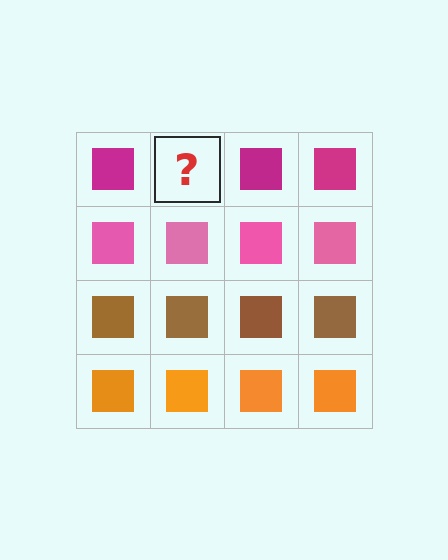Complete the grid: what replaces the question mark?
The question mark should be replaced with a magenta square.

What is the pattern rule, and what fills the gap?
The rule is that each row has a consistent color. The gap should be filled with a magenta square.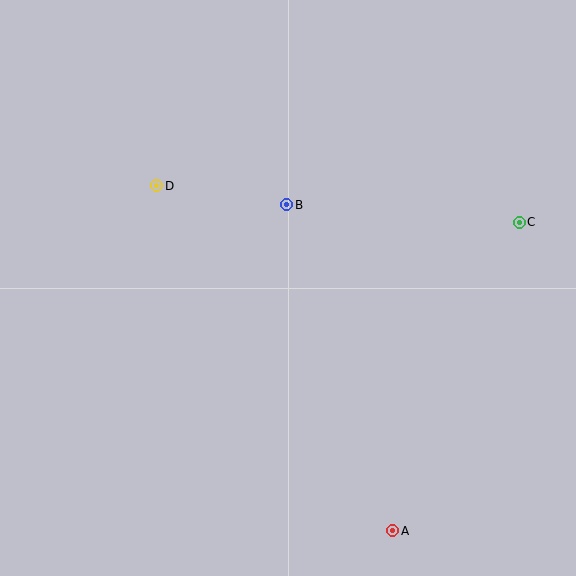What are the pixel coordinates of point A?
Point A is at (393, 531).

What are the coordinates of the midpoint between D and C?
The midpoint between D and C is at (338, 204).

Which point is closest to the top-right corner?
Point C is closest to the top-right corner.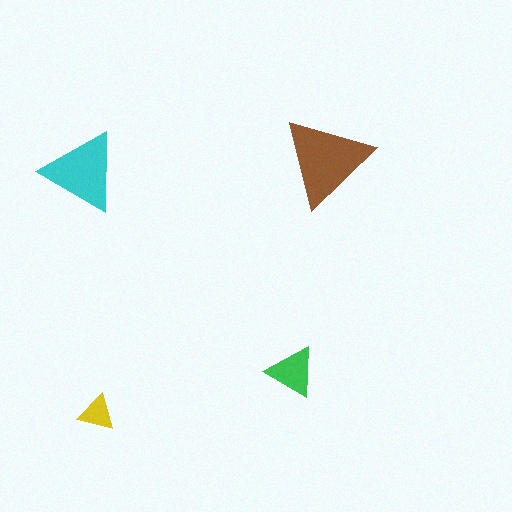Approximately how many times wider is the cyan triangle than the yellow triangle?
About 2 times wider.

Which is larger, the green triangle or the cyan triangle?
The cyan one.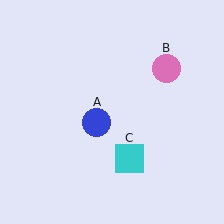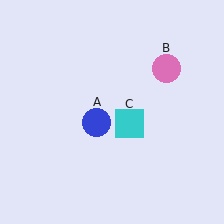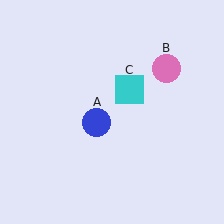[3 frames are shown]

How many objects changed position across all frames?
1 object changed position: cyan square (object C).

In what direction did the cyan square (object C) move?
The cyan square (object C) moved up.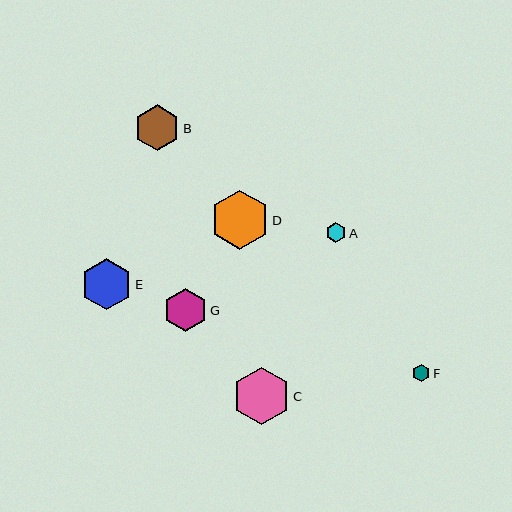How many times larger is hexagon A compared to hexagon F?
Hexagon A is approximately 1.1 times the size of hexagon F.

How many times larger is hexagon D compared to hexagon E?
Hexagon D is approximately 1.2 times the size of hexagon E.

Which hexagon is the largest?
Hexagon D is the largest with a size of approximately 59 pixels.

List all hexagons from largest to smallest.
From largest to smallest: D, C, E, B, G, A, F.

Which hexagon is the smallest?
Hexagon F is the smallest with a size of approximately 17 pixels.